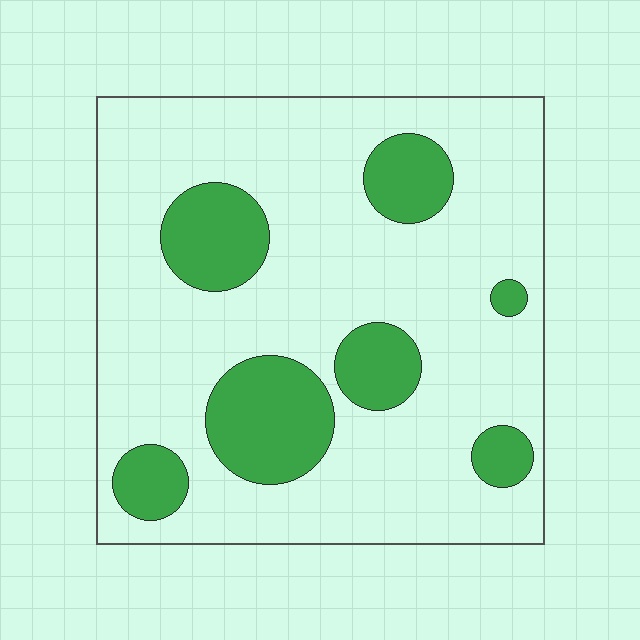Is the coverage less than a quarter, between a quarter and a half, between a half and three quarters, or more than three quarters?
Less than a quarter.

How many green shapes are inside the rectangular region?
7.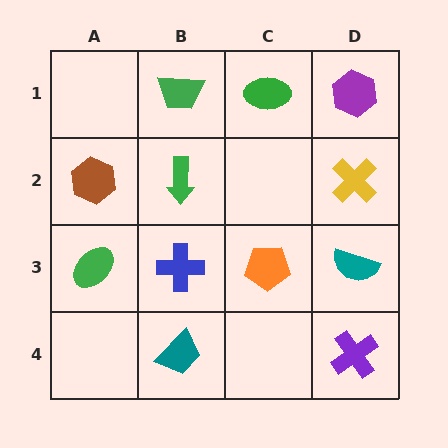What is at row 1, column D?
A purple hexagon.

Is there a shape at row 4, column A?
No, that cell is empty.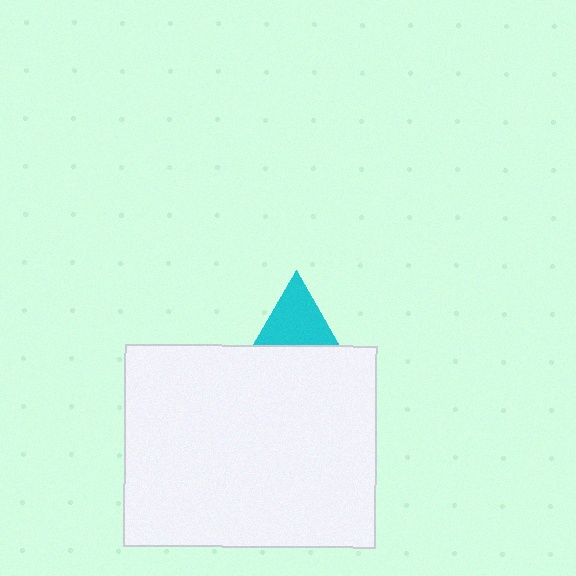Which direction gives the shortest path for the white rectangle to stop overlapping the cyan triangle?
Moving down gives the shortest separation.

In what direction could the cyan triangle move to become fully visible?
The cyan triangle could move up. That would shift it out from behind the white rectangle entirely.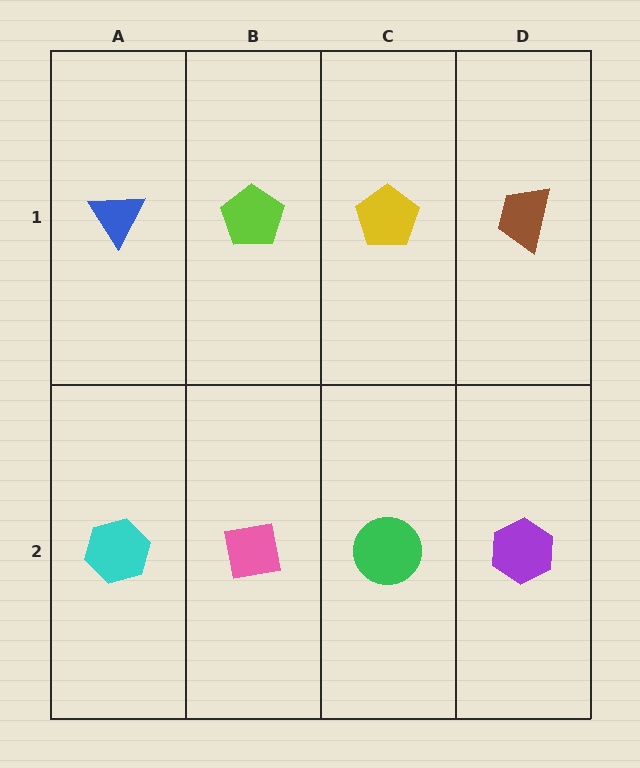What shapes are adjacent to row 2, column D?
A brown trapezoid (row 1, column D), a green circle (row 2, column C).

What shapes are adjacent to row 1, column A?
A cyan hexagon (row 2, column A), a lime pentagon (row 1, column B).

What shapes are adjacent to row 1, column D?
A purple hexagon (row 2, column D), a yellow pentagon (row 1, column C).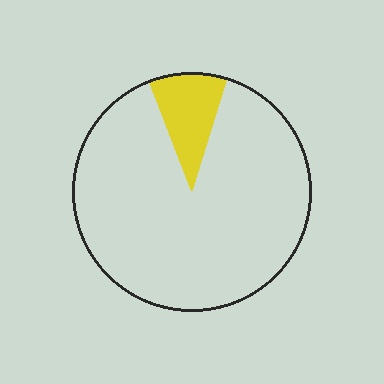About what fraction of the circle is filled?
About one tenth (1/10).